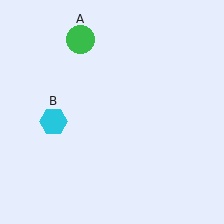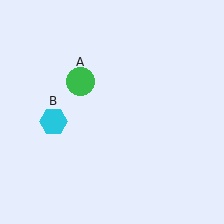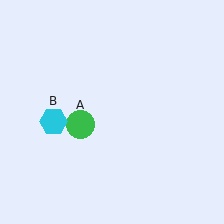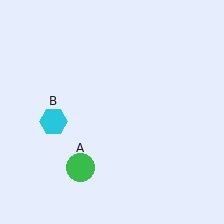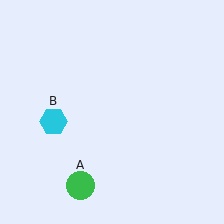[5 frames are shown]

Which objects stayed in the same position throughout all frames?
Cyan hexagon (object B) remained stationary.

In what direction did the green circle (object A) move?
The green circle (object A) moved down.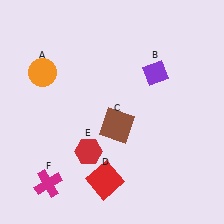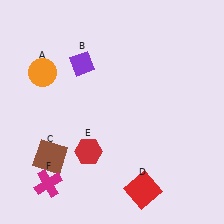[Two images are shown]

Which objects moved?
The objects that moved are: the purple diamond (B), the brown square (C), the red square (D).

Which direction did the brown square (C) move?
The brown square (C) moved left.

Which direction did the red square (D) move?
The red square (D) moved right.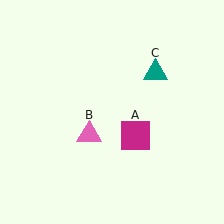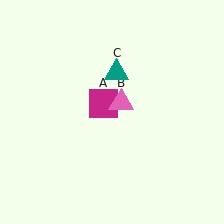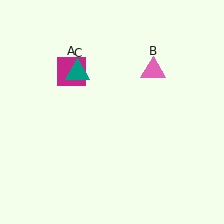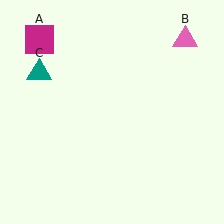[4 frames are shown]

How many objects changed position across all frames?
3 objects changed position: magenta square (object A), pink triangle (object B), teal triangle (object C).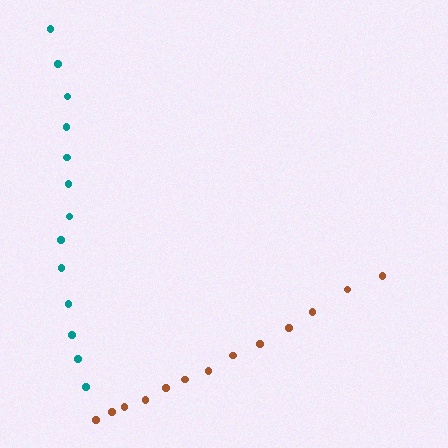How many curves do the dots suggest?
There are 2 distinct paths.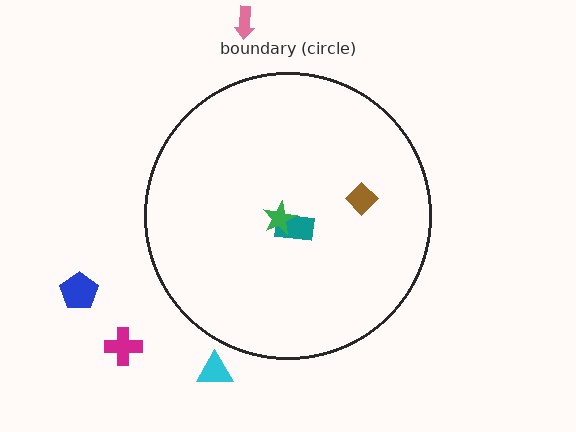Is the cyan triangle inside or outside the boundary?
Outside.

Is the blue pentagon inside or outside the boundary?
Outside.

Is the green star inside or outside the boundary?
Inside.